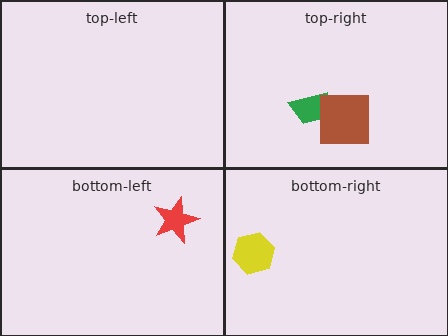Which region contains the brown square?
The top-right region.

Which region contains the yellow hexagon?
The bottom-right region.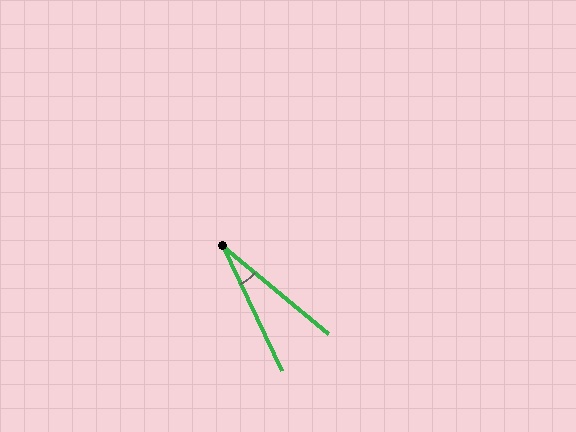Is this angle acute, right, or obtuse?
It is acute.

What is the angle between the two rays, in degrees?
Approximately 25 degrees.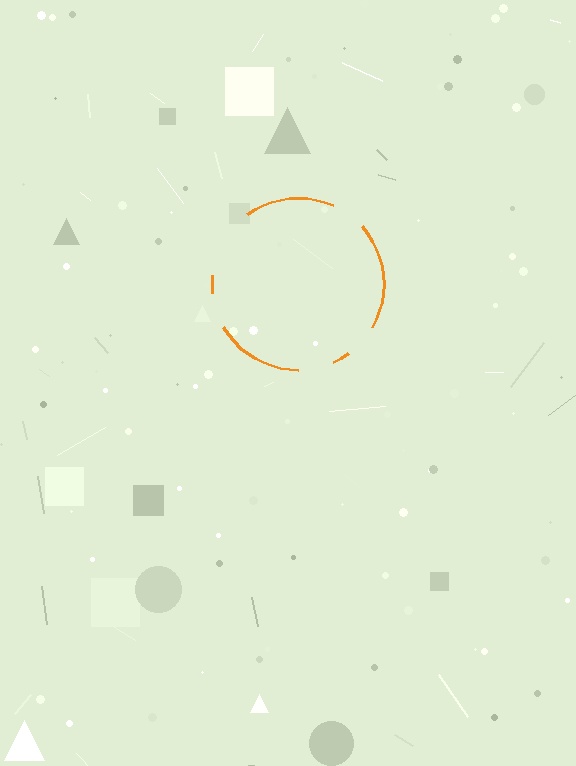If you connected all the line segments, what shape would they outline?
They would outline a circle.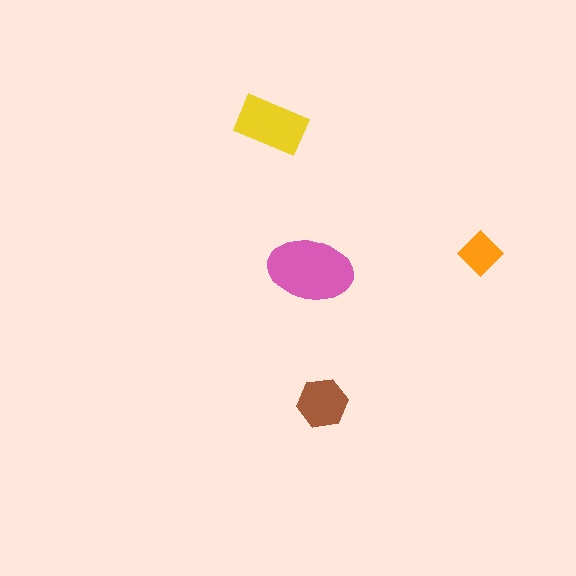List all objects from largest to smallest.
The pink ellipse, the yellow rectangle, the brown hexagon, the orange diamond.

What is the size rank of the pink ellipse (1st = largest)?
1st.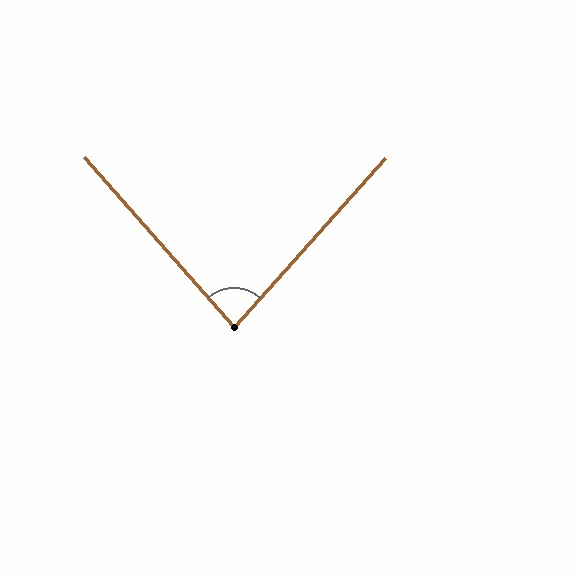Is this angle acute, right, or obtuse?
It is acute.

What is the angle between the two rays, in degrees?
Approximately 83 degrees.